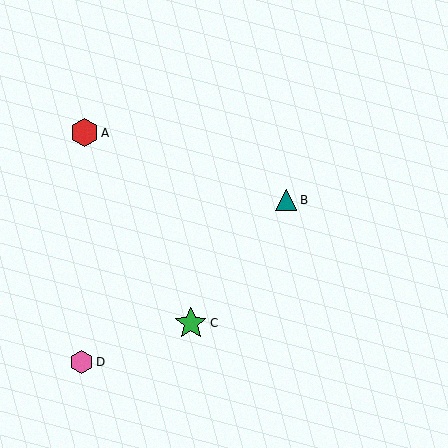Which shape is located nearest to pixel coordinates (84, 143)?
The red hexagon (labeled A) at (84, 133) is nearest to that location.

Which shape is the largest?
The green star (labeled C) is the largest.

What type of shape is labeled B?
Shape B is a teal triangle.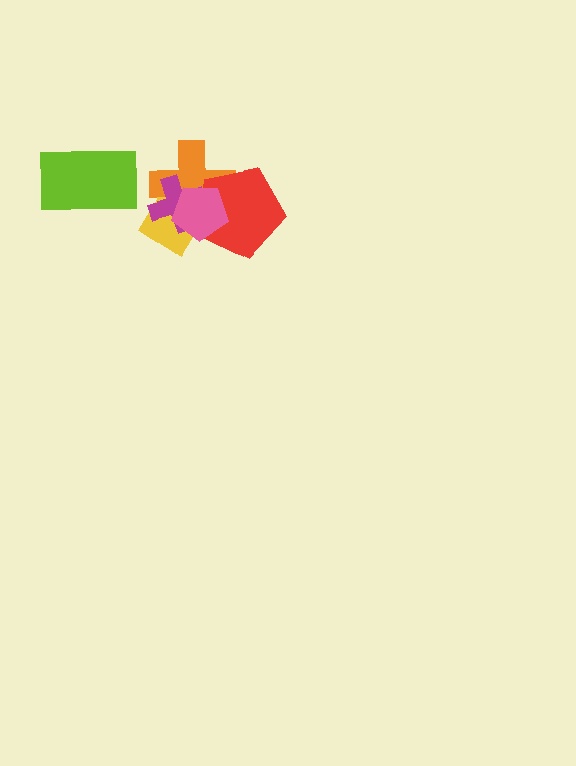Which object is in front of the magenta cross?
The pink pentagon is in front of the magenta cross.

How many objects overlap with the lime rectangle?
0 objects overlap with the lime rectangle.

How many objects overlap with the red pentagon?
4 objects overlap with the red pentagon.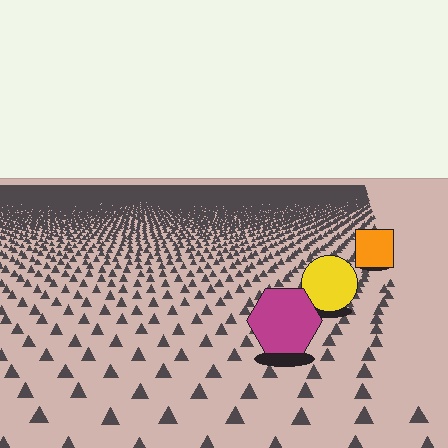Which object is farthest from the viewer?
The orange square is farthest from the viewer. It appears smaller and the ground texture around it is denser.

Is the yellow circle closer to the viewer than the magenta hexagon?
No. The magenta hexagon is closer — you can tell from the texture gradient: the ground texture is coarser near it.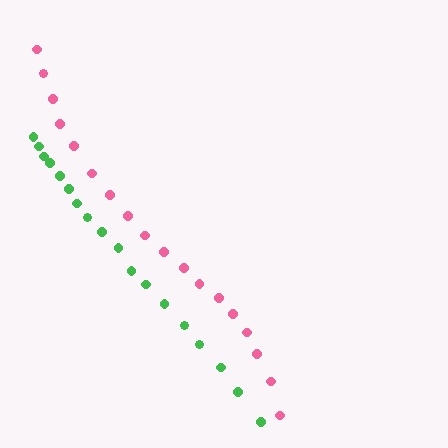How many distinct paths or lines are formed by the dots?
There are 2 distinct paths.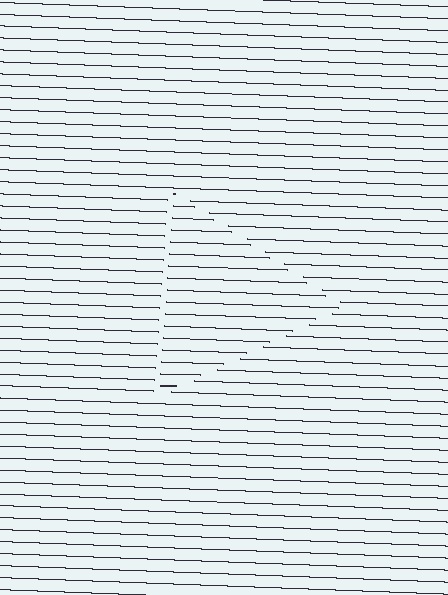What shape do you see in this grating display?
An illusory triangle. The interior of the shape contains the same grating, shifted by half a period — the contour is defined by the phase discontinuity where line-ends from the inner and outer gratings abut.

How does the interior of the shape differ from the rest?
The interior of the shape contains the same grating, shifted by half a period — the contour is defined by the phase discontinuity where line-ends from the inner and outer gratings abut.